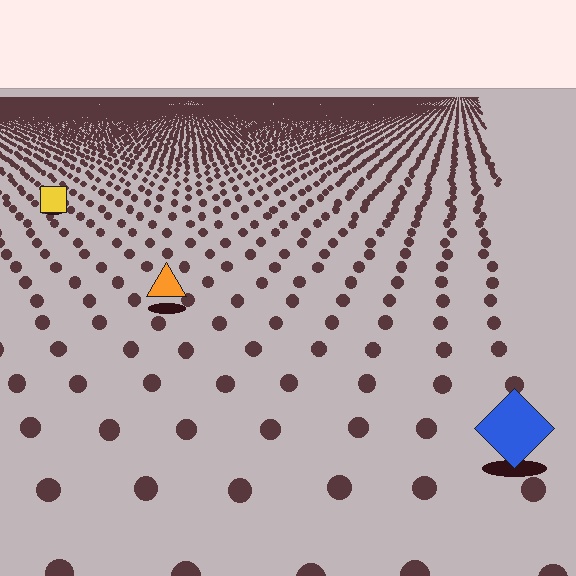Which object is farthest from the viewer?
The yellow square is farthest from the viewer. It appears smaller and the ground texture around it is denser.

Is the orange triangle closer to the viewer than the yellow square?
Yes. The orange triangle is closer — you can tell from the texture gradient: the ground texture is coarser near it.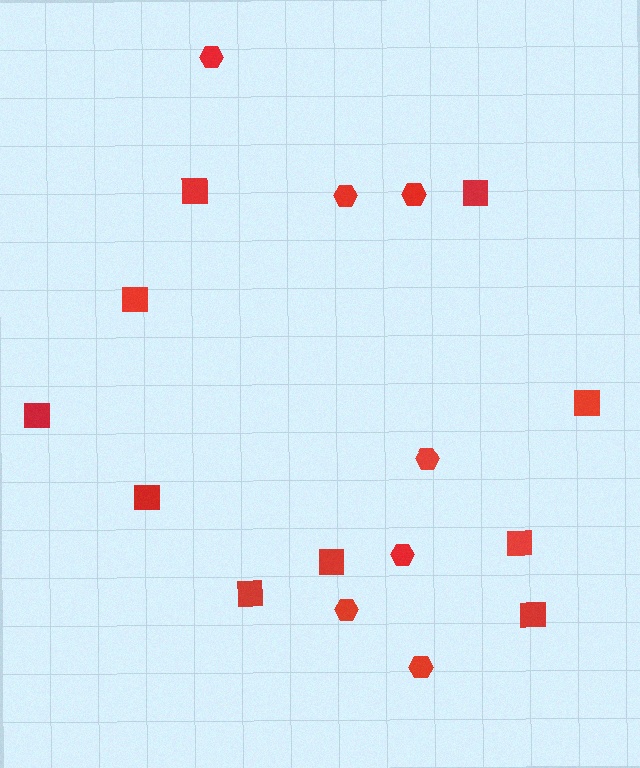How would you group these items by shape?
There are 2 groups: one group of squares (10) and one group of hexagons (7).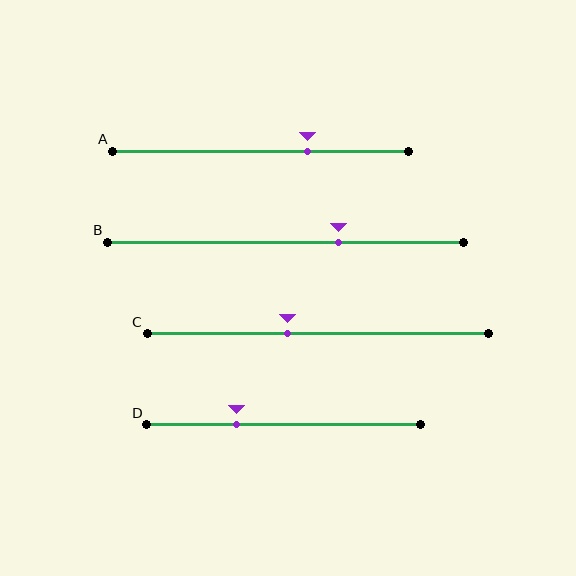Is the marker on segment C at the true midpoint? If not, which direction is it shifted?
No, the marker on segment C is shifted to the left by about 9% of the segment length.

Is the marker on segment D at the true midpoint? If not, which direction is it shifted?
No, the marker on segment D is shifted to the left by about 17% of the segment length.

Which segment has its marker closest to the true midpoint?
Segment C has its marker closest to the true midpoint.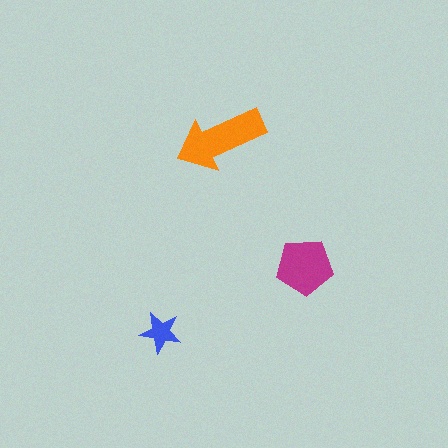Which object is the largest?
The orange arrow.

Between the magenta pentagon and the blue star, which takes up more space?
The magenta pentagon.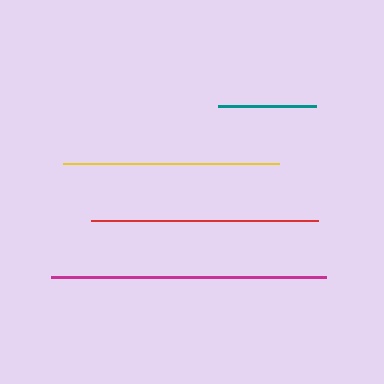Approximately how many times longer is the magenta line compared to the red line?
The magenta line is approximately 1.2 times the length of the red line.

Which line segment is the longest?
The magenta line is the longest at approximately 276 pixels.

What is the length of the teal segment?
The teal segment is approximately 97 pixels long.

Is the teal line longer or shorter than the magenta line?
The magenta line is longer than the teal line.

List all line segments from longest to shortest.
From longest to shortest: magenta, red, yellow, teal.